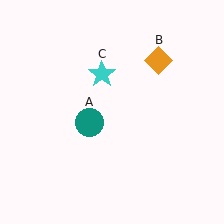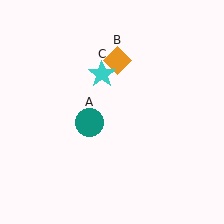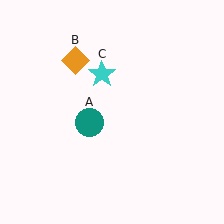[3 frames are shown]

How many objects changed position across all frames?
1 object changed position: orange diamond (object B).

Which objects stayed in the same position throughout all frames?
Teal circle (object A) and cyan star (object C) remained stationary.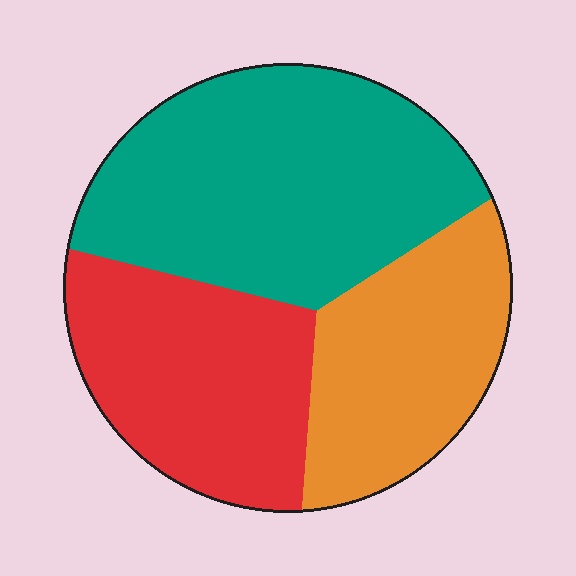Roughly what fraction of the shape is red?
Red covers 30% of the shape.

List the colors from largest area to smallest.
From largest to smallest: teal, red, orange.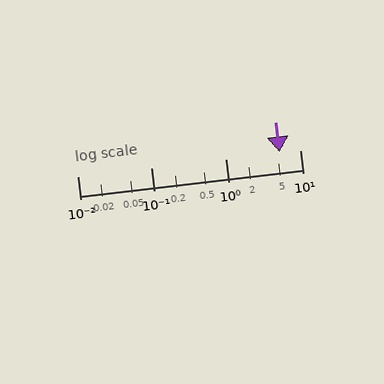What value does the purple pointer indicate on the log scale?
The pointer indicates approximately 5.3.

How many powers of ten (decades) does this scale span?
The scale spans 3 decades, from 0.01 to 10.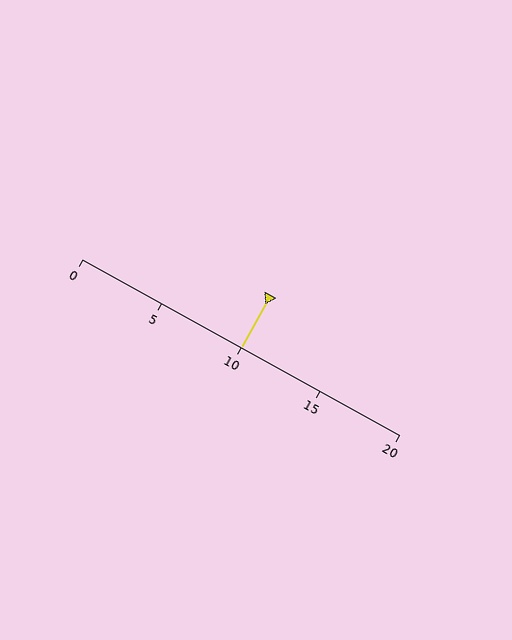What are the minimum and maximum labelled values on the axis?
The axis runs from 0 to 20.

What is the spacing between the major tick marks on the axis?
The major ticks are spaced 5 apart.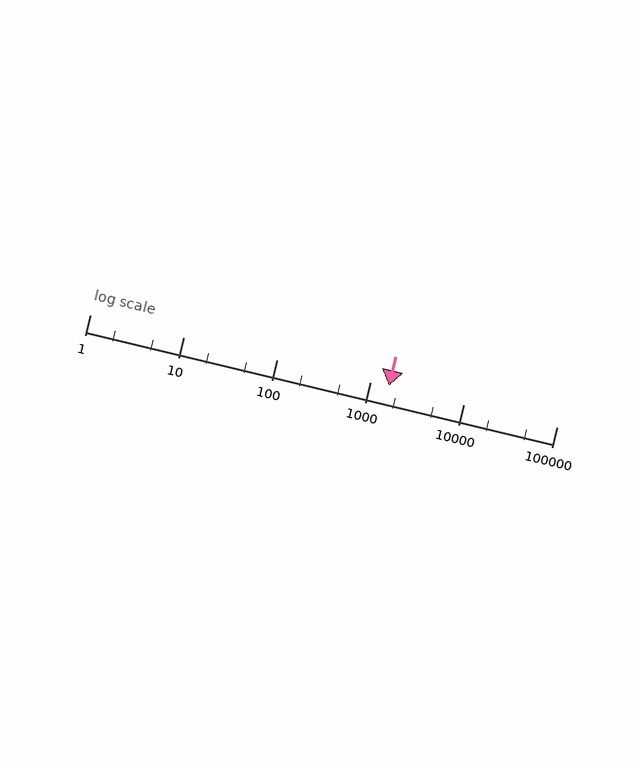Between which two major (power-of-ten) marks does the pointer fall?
The pointer is between 1000 and 10000.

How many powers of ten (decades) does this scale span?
The scale spans 5 decades, from 1 to 100000.